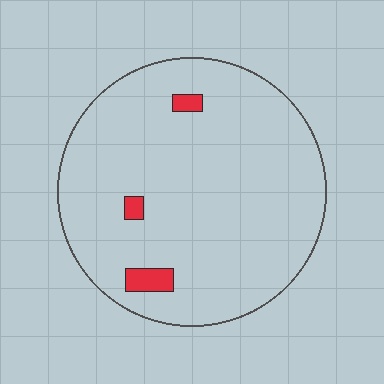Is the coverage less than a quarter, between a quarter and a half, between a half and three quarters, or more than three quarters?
Less than a quarter.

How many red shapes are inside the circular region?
3.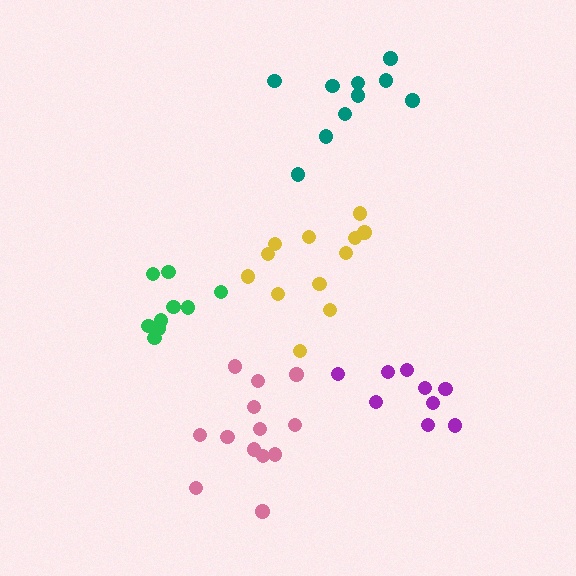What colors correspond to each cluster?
The clusters are colored: yellow, purple, pink, teal, green.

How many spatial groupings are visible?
There are 5 spatial groupings.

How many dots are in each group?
Group 1: 13 dots, Group 2: 9 dots, Group 3: 13 dots, Group 4: 10 dots, Group 5: 9 dots (54 total).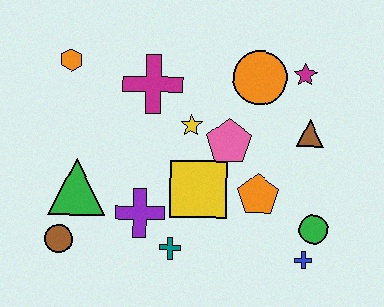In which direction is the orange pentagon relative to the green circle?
The orange pentagon is to the left of the green circle.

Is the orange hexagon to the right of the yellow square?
No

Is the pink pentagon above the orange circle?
No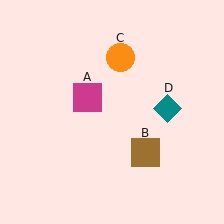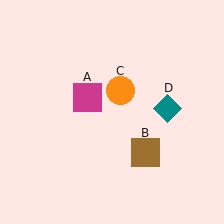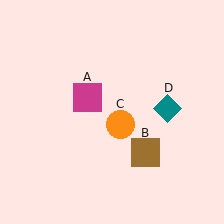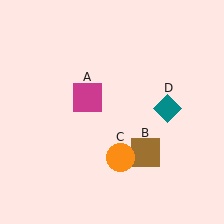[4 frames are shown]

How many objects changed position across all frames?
1 object changed position: orange circle (object C).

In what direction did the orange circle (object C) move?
The orange circle (object C) moved down.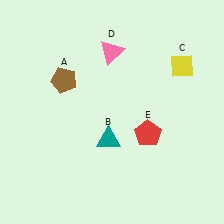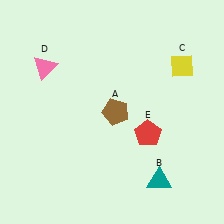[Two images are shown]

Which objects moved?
The objects that moved are: the brown pentagon (A), the teal triangle (B), the pink triangle (D).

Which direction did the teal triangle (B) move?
The teal triangle (B) moved right.